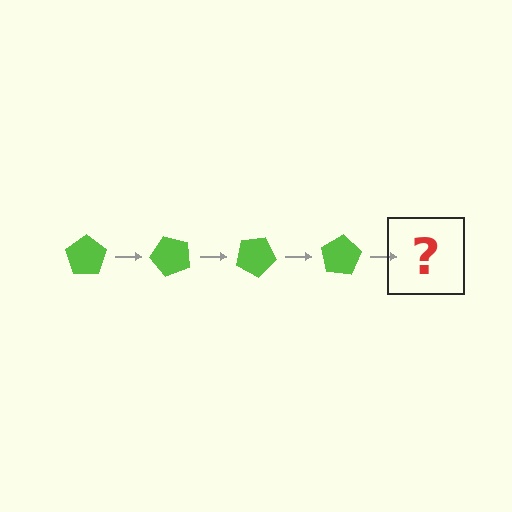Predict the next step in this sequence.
The next step is a lime pentagon rotated 200 degrees.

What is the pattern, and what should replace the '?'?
The pattern is that the pentagon rotates 50 degrees each step. The '?' should be a lime pentagon rotated 200 degrees.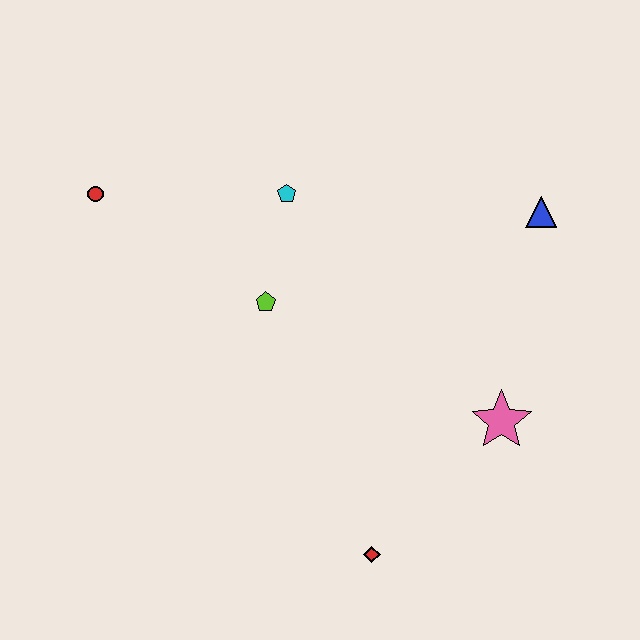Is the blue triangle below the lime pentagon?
No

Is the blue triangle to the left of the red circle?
No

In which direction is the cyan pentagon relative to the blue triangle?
The cyan pentagon is to the left of the blue triangle.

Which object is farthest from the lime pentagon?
The blue triangle is farthest from the lime pentagon.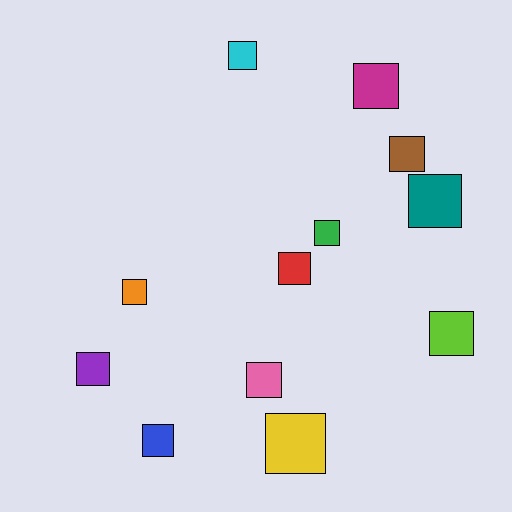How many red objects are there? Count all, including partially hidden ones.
There is 1 red object.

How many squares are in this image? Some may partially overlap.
There are 12 squares.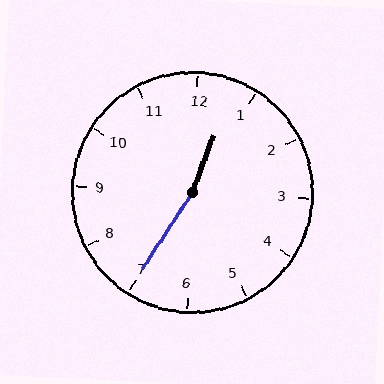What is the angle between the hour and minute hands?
Approximately 168 degrees.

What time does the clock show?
12:35.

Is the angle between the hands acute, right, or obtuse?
It is obtuse.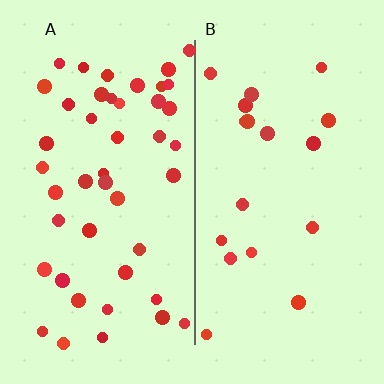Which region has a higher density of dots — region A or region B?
A (the left).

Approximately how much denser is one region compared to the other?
Approximately 2.5× — region A over region B.